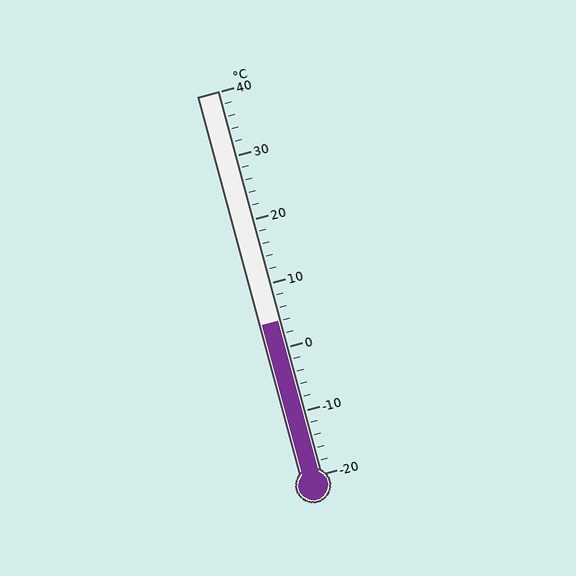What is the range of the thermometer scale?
The thermometer scale ranges from -20°C to 40°C.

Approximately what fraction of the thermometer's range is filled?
The thermometer is filled to approximately 40% of its range.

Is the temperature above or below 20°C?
The temperature is below 20°C.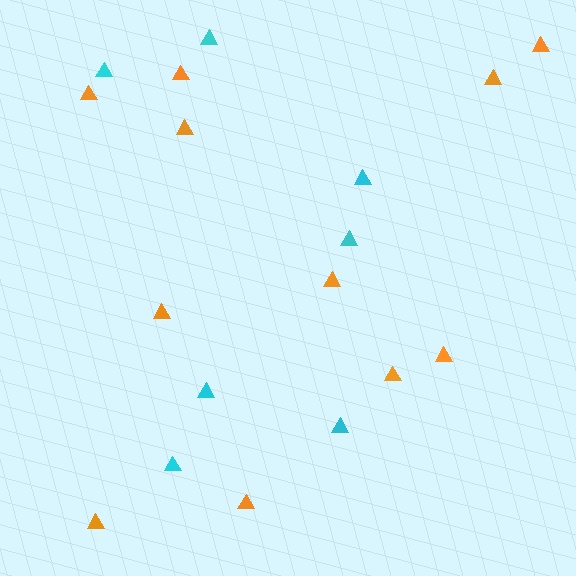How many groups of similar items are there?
There are 2 groups: one group of orange triangles (11) and one group of cyan triangles (7).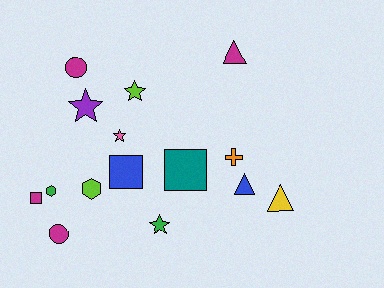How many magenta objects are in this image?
There are 4 magenta objects.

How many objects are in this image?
There are 15 objects.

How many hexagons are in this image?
There are 2 hexagons.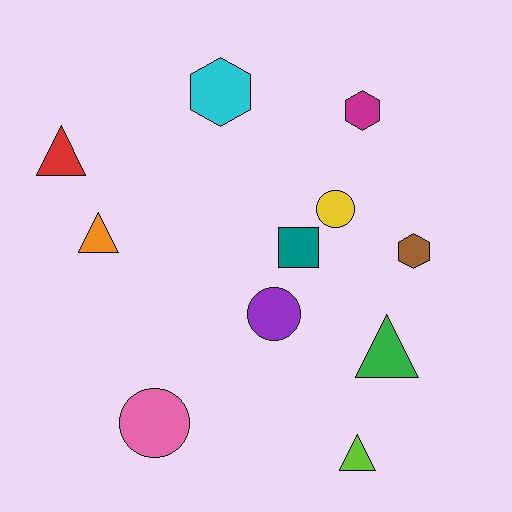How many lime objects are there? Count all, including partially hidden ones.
There is 1 lime object.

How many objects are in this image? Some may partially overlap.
There are 11 objects.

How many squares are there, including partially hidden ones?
There is 1 square.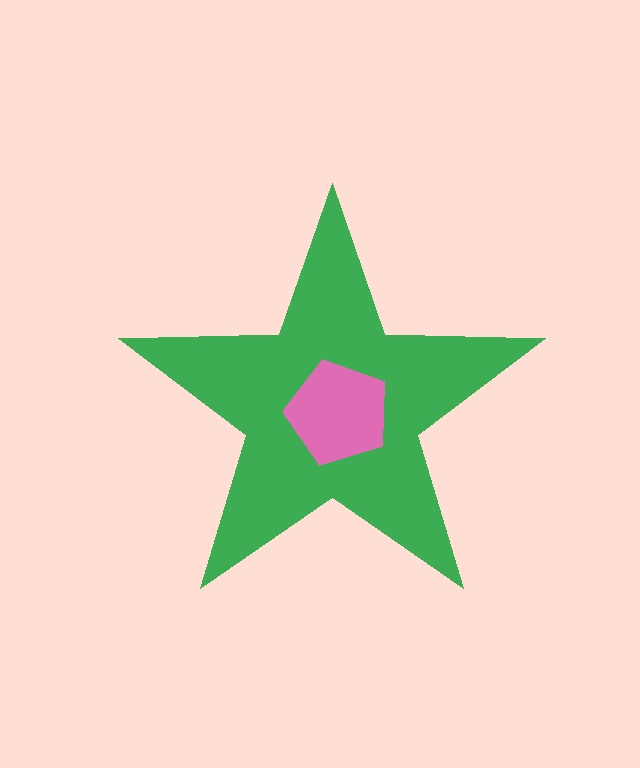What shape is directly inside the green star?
The pink pentagon.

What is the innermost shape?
The pink pentagon.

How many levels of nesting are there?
2.